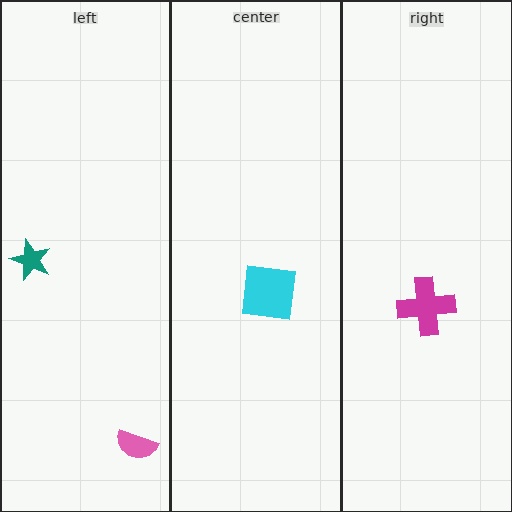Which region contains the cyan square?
The center region.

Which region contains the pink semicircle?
The left region.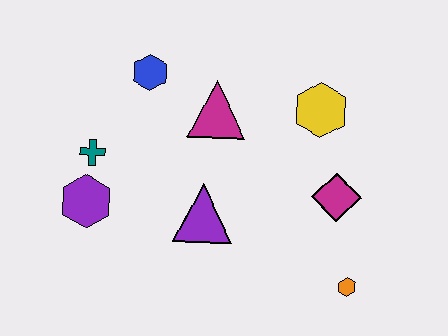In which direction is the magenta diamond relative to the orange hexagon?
The magenta diamond is above the orange hexagon.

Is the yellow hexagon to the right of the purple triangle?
Yes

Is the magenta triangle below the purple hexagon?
No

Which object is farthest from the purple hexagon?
The orange hexagon is farthest from the purple hexagon.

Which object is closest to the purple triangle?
The magenta triangle is closest to the purple triangle.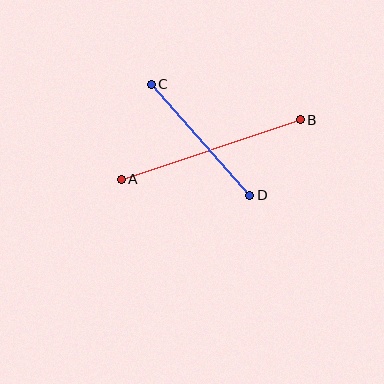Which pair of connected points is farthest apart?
Points A and B are farthest apart.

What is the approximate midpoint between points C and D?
The midpoint is at approximately (200, 140) pixels.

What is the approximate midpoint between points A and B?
The midpoint is at approximately (211, 150) pixels.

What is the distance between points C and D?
The distance is approximately 148 pixels.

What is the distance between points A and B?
The distance is approximately 189 pixels.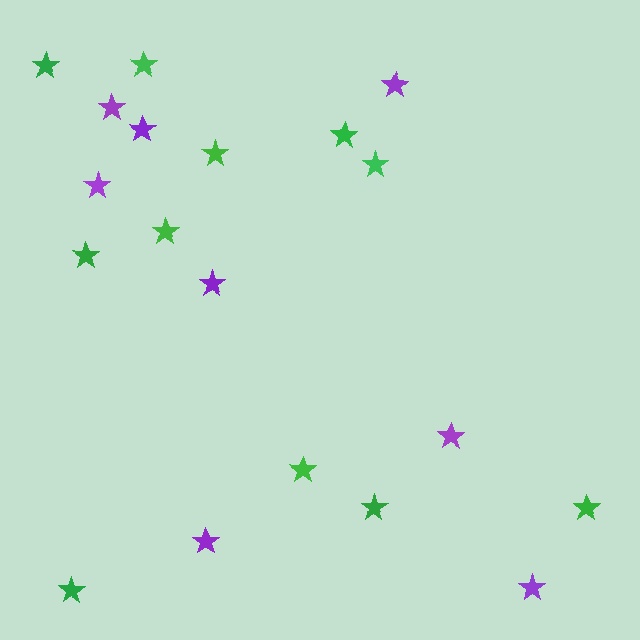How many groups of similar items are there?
There are 2 groups: one group of purple stars (8) and one group of green stars (11).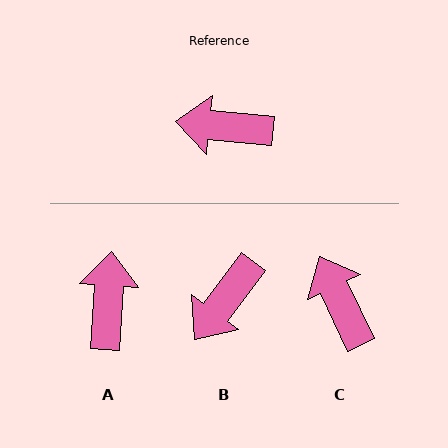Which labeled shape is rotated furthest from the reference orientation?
A, about 88 degrees away.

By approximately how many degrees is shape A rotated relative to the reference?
Approximately 88 degrees clockwise.